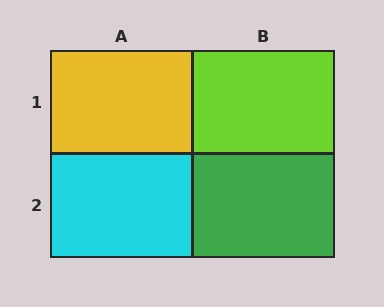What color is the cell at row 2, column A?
Cyan.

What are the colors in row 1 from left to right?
Yellow, lime.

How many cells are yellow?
1 cell is yellow.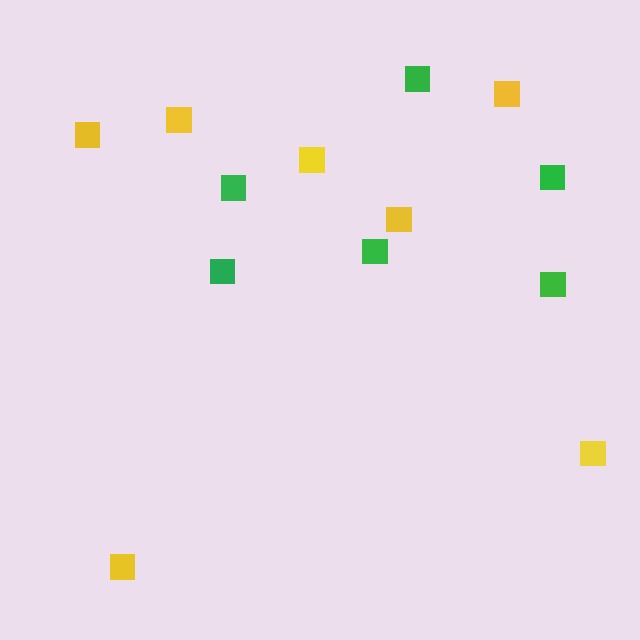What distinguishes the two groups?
There are 2 groups: one group of yellow squares (7) and one group of green squares (6).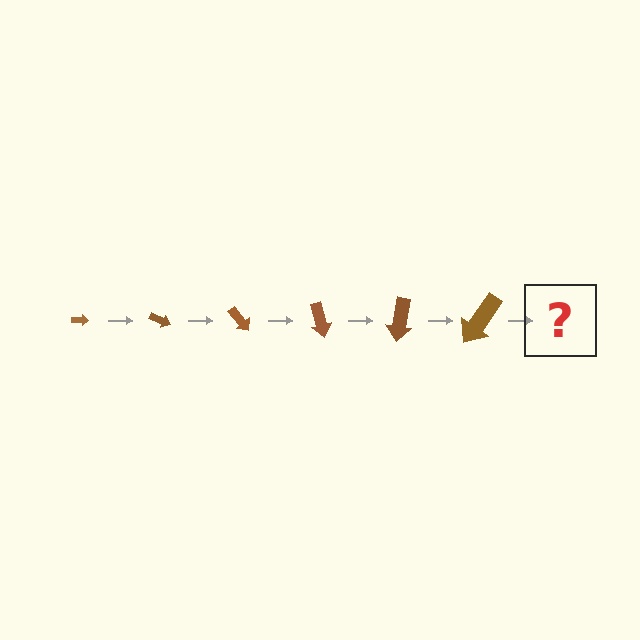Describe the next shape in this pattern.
It should be an arrow, larger than the previous one and rotated 150 degrees from the start.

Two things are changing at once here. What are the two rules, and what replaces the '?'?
The two rules are that the arrow grows larger each step and it rotates 25 degrees each step. The '?' should be an arrow, larger than the previous one and rotated 150 degrees from the start.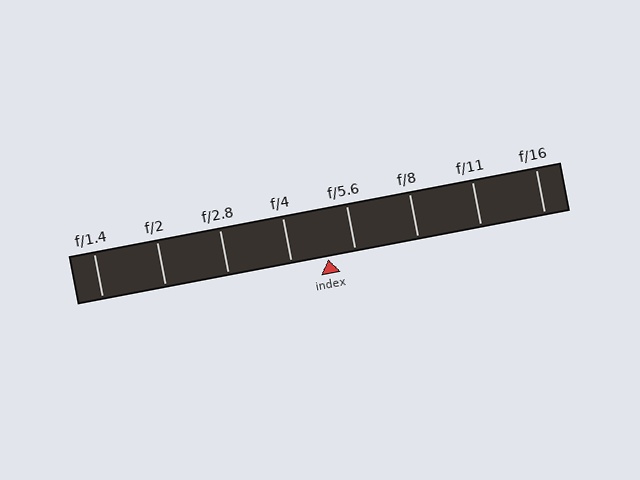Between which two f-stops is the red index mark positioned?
The index mark is between f/4 and f/5.6.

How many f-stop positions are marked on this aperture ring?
There are 8 f-stop positions marked.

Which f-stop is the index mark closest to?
The index mark is closest to f/5.6.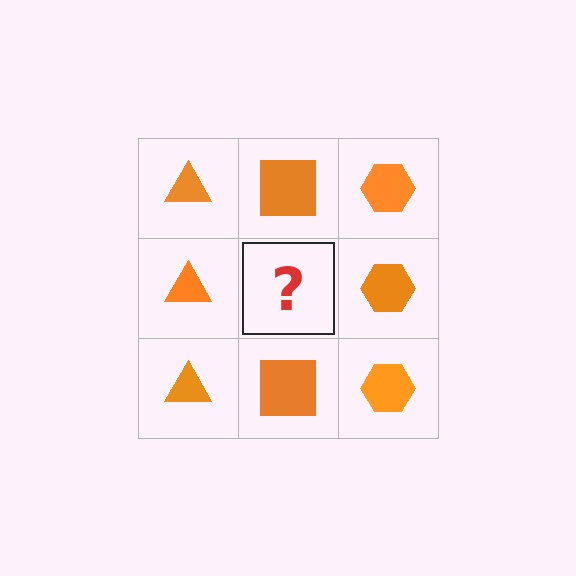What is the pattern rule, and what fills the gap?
The rule is that each column has a consistent shape. The gap should be filled with an orange square.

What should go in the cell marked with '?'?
The missing cell should contain an orange square.